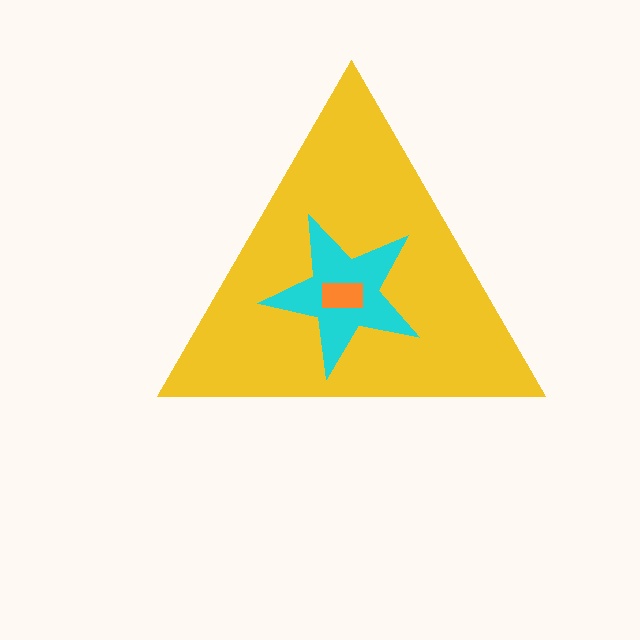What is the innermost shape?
The orange rectangle.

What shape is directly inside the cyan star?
The orange rectangle.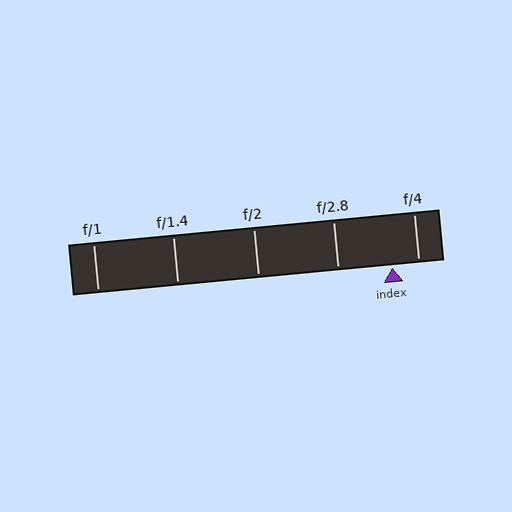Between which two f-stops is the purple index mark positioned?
The index mark is between f/2.8 and f/4.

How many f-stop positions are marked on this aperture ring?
There are 5 f-stop positions marked.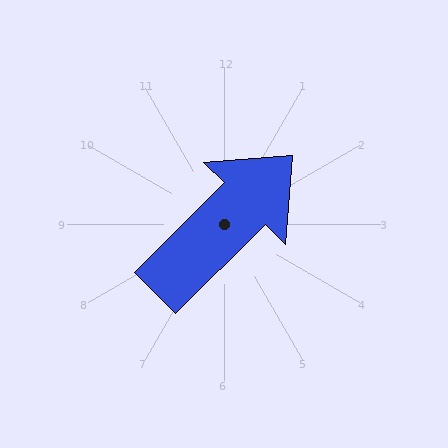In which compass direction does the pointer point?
Northeast.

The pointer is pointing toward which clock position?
Roughly 2 o'clock.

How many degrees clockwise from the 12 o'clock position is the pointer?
Approximately 45 degrees.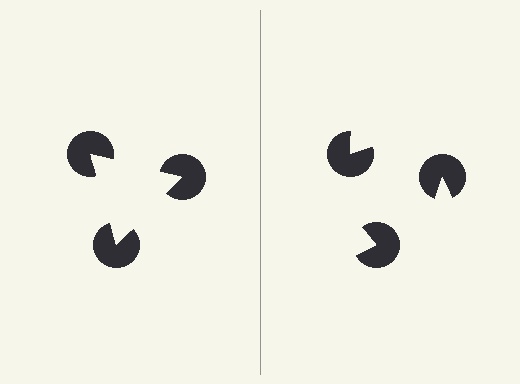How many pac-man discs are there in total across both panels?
6 — 3 on each side.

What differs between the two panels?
The pac-man discs are positioned identically on both sides; only the wedge orientations differ. On the left they align to a triangle; on the right they are misaligned.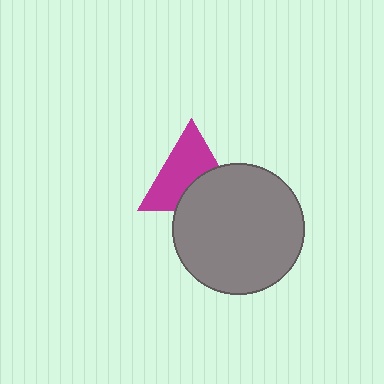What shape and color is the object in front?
The object in front is a gray circle.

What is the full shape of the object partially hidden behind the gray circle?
The partially hidden object is a magenta triangle.